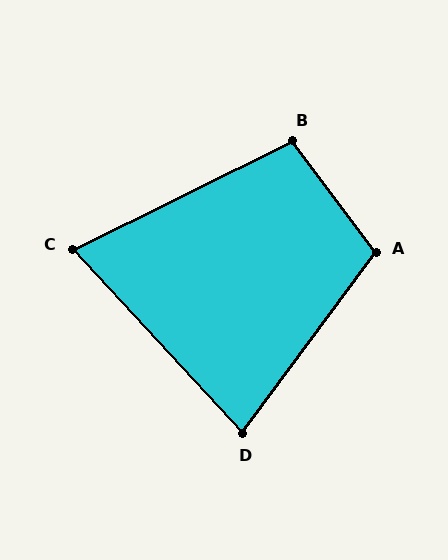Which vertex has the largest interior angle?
A, at approximately 107 degrees.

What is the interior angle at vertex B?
Approximately 101 degrees (obtuse).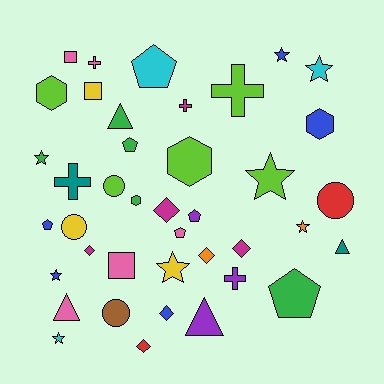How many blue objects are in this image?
There are 5 blue objects.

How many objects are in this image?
There are 40 objects.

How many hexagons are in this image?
There are 4 hexagons.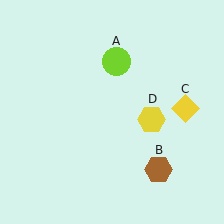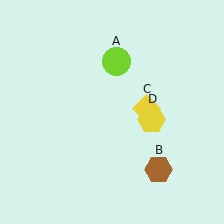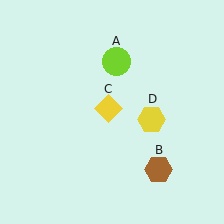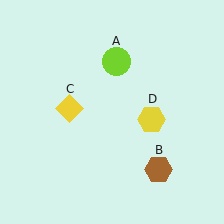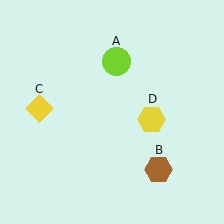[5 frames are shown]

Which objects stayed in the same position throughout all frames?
Lime circle (object A) and brown hexagon (object B) and yellow hexagon (object D) remained stationary.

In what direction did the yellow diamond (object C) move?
The yellow diamond (object C) moved left.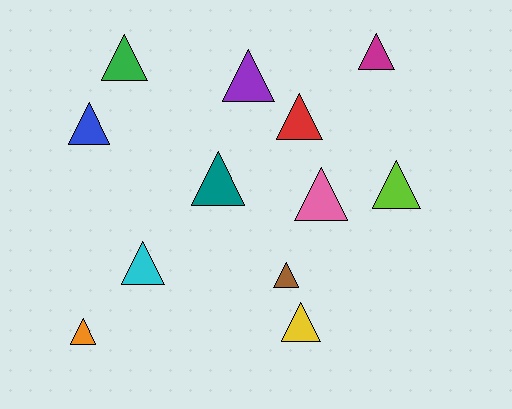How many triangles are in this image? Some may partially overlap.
There are 12 triangles.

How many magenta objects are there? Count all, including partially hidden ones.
There is 1 magenta object.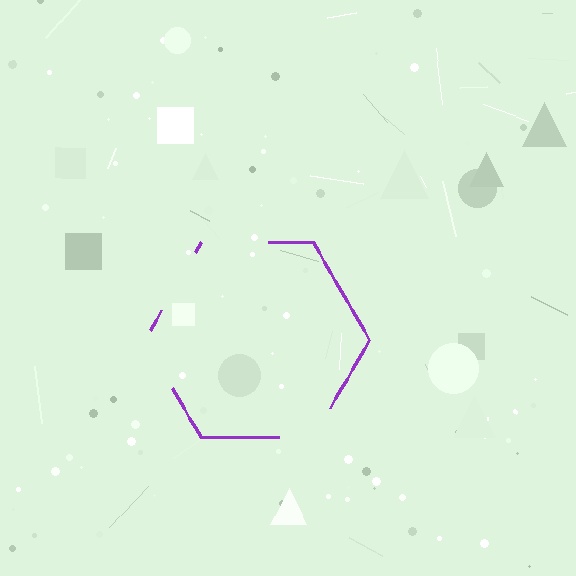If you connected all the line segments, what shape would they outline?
They would outline a hexagon.